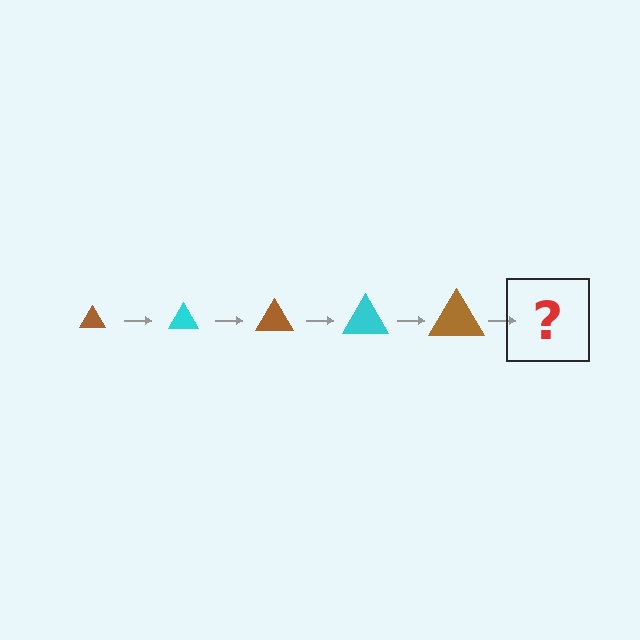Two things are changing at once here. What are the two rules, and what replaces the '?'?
The two rules are that the triangle grows larger each step and the color cycles through brown and cyan. The '?' should be a cyan triangle, larger than the previous one.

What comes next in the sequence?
The next element should be a cyan triangle, larger than the previous one.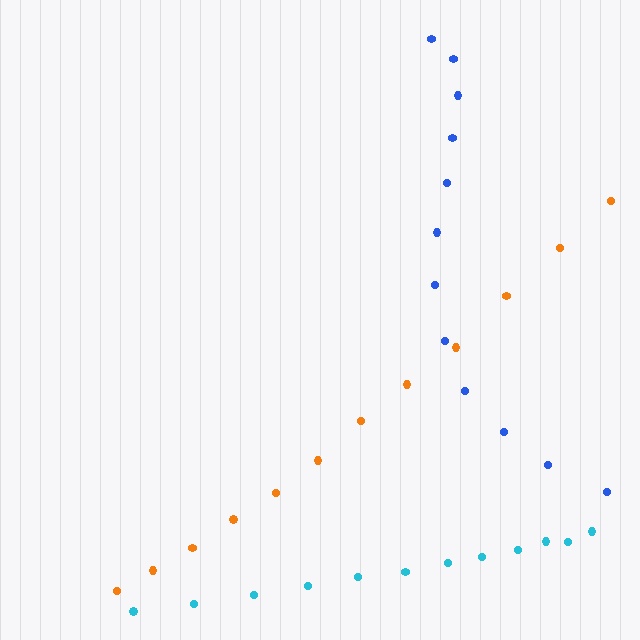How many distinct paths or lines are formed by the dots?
There are 3 distinct paths.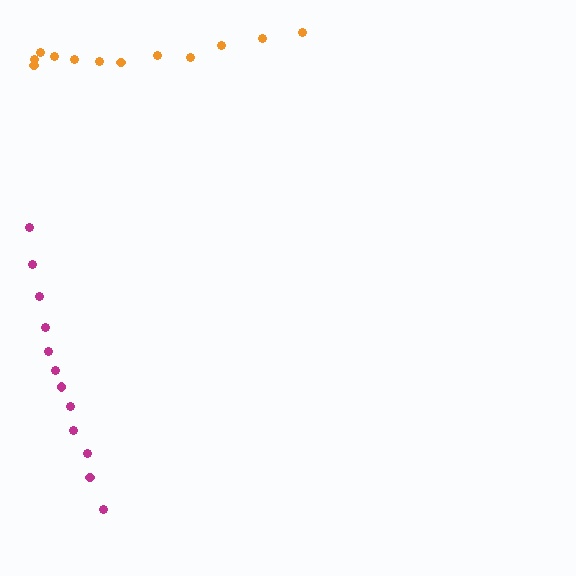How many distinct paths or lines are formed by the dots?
There are 2 distinct paths.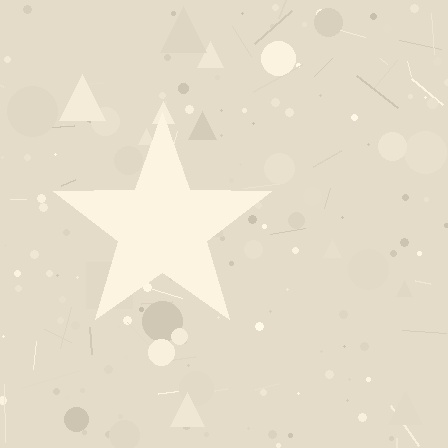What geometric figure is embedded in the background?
A star is embedded in the background.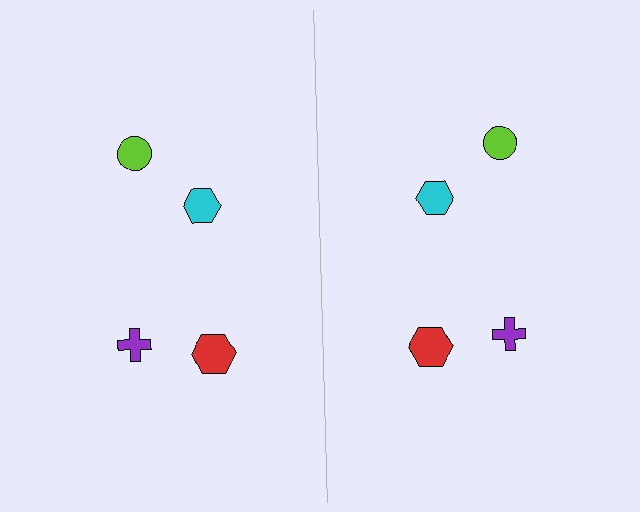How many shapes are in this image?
There are 8 shapes in this image.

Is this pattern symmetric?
Yes, this pattern has bilateral (reflection) symmetry.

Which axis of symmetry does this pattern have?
The pattern has a vertical axis of symmetry running through the center of the image.